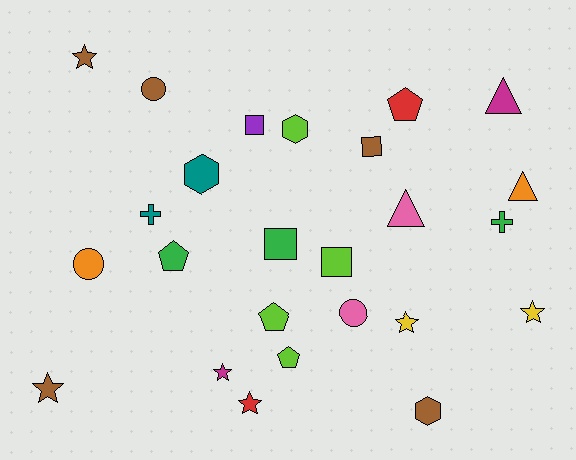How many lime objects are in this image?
There are 4 lime objects.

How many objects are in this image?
There are 25 objects.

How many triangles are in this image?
There are 3 triangles.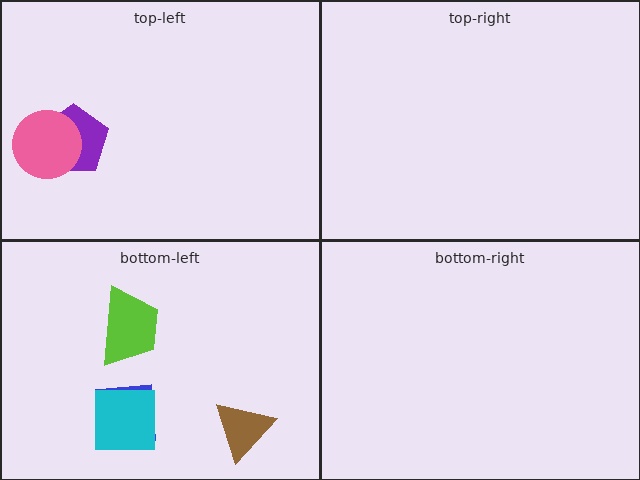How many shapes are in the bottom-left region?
4.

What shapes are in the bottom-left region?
The blue square, the brown triangle, the lime trapezoid, the cyan square.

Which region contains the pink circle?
The top-left region.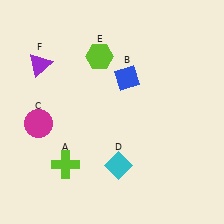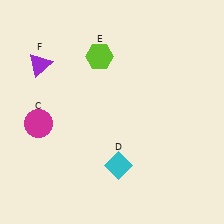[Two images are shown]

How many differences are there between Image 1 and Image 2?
There are 2 differences between the two images.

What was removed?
The lime cross (A), the blue diamond (B) were removed in Image 2.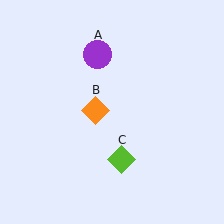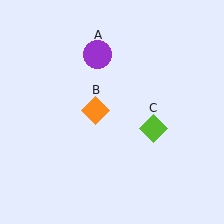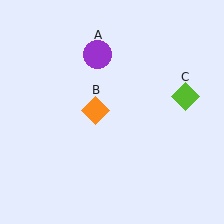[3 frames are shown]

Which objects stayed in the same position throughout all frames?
Purple circle (object A) and orange diamond (object B) remained stationary.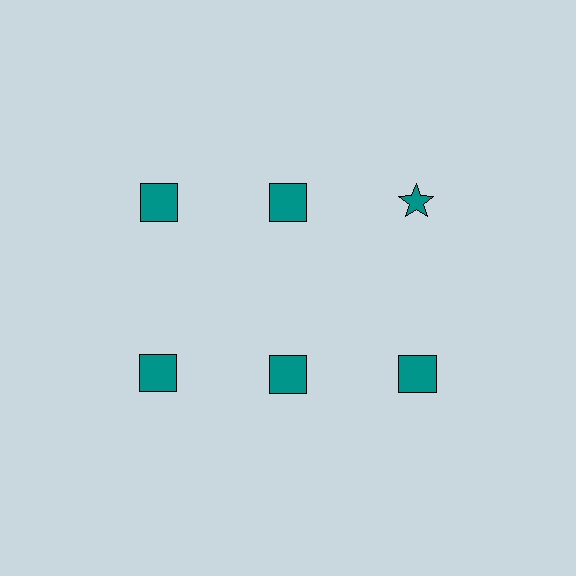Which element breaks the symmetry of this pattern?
The teal star in the top row, center column breaks the symmetry. All other shapes are teal squares.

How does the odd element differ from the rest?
It has a different shape: star instead of square.